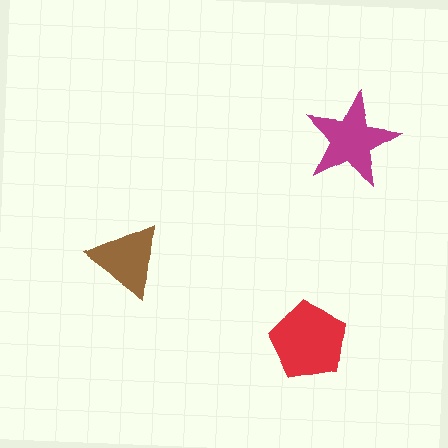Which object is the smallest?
The brown triangle.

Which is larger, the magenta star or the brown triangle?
The magenta star.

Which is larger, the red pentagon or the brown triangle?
The red pentagon.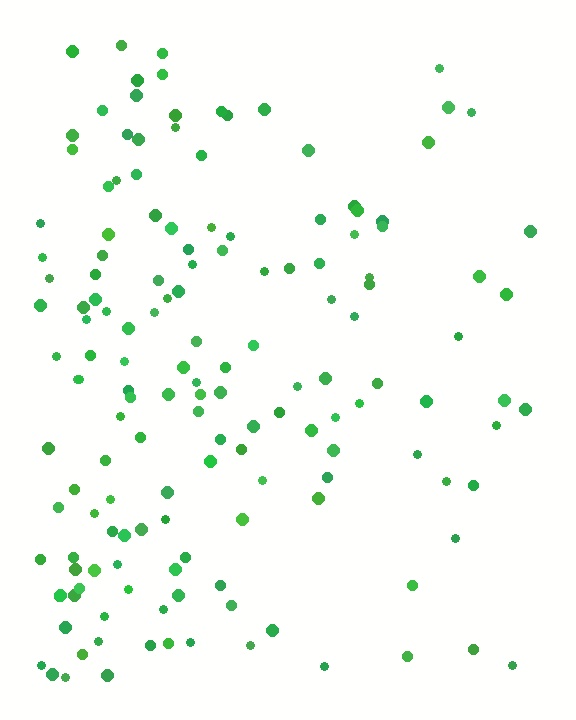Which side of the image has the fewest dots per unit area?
The right.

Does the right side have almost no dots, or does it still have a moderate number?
Still a moderate number, just noticeably fewer than the left.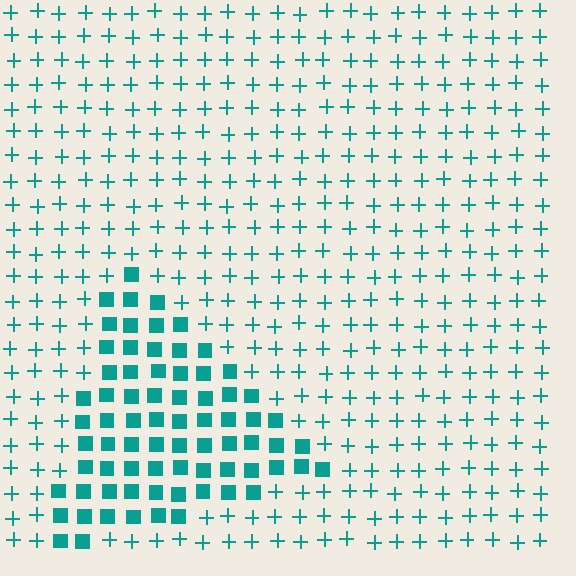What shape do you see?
I see a triangle.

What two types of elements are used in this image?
The image uses squares inside the triangle region and plus signs outside it.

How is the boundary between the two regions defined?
The boundary is defined by a change in element shape: squares inside vs. plus signs outside. All elements share the same color and spacing.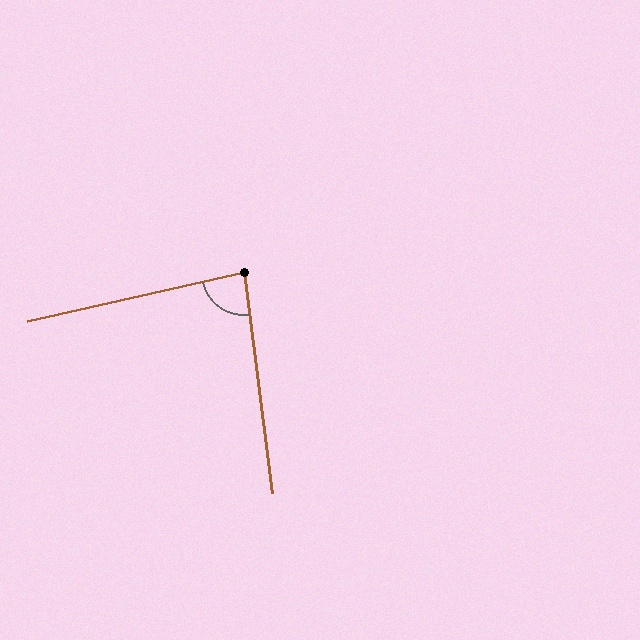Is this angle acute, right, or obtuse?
It is acute.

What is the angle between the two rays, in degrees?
Approximately 85 degrees.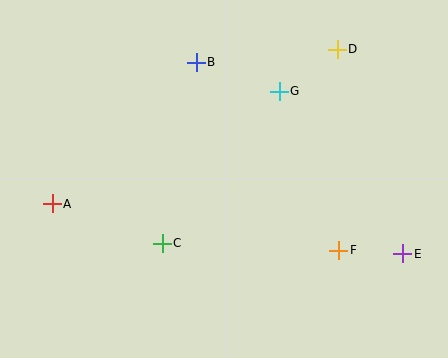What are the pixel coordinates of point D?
Point D is at (337, 49).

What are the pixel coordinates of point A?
Point A is at (52, 204).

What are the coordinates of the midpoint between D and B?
The midpoint between D and B is at (267, 56).